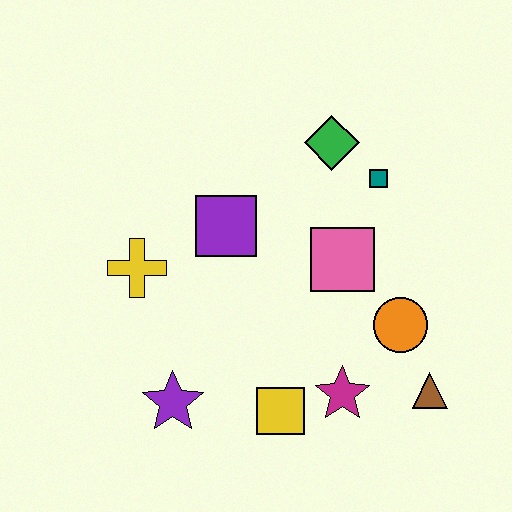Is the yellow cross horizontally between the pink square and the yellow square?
No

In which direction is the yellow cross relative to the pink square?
The yellow cross is to the left of the pink square.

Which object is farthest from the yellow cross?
The brown triangle is farthest from the yellow cross.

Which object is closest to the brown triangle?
The orange circle is closest to the brown triangle.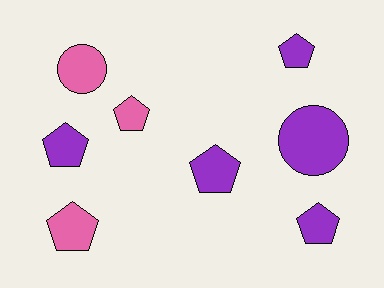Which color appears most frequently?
Purple, with 5 objects.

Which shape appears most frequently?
Pentagon, with 6 objects.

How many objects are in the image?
There are 8 objects.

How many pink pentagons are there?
There are 2 pink pentagons.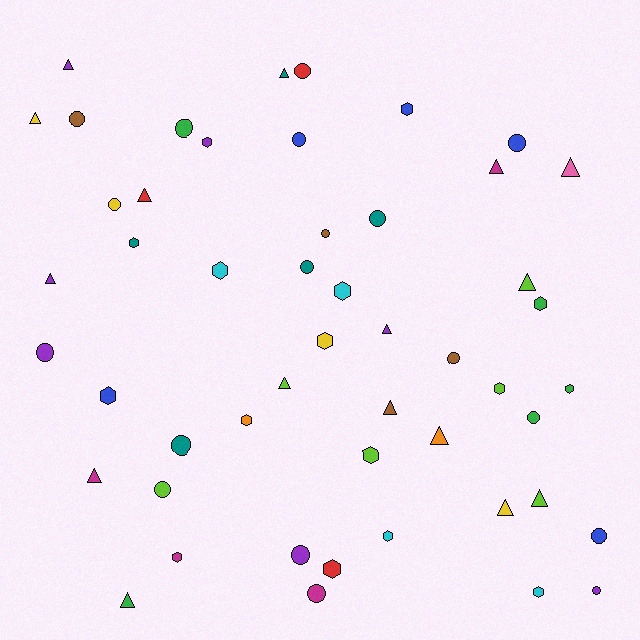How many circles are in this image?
There are 18 circles.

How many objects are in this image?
There are 50 objects.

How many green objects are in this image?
There are 5 green objects.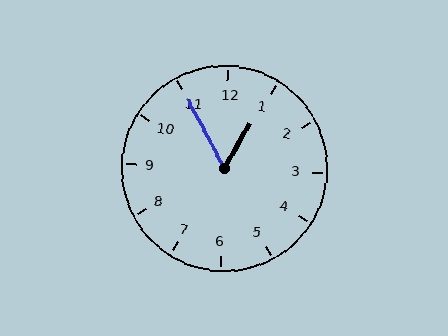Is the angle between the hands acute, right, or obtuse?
It is acute.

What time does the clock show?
12:55.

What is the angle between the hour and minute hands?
Approximately 58 degrees.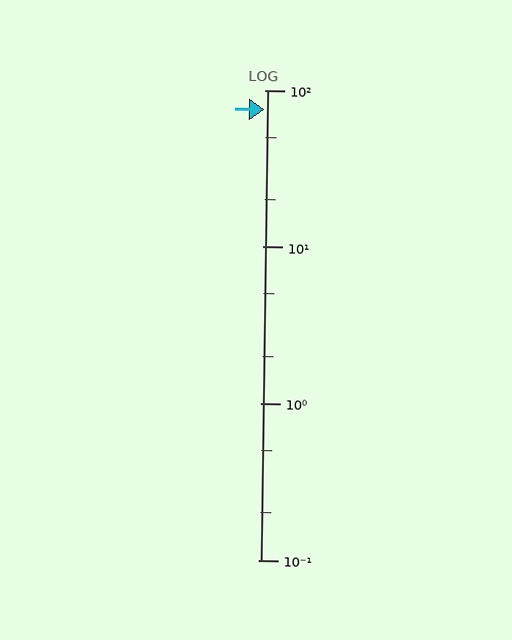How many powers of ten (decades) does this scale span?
The scale spans 3 decades, from 0.1 to 100.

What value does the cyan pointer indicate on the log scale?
The pointer indicates approximately 75.